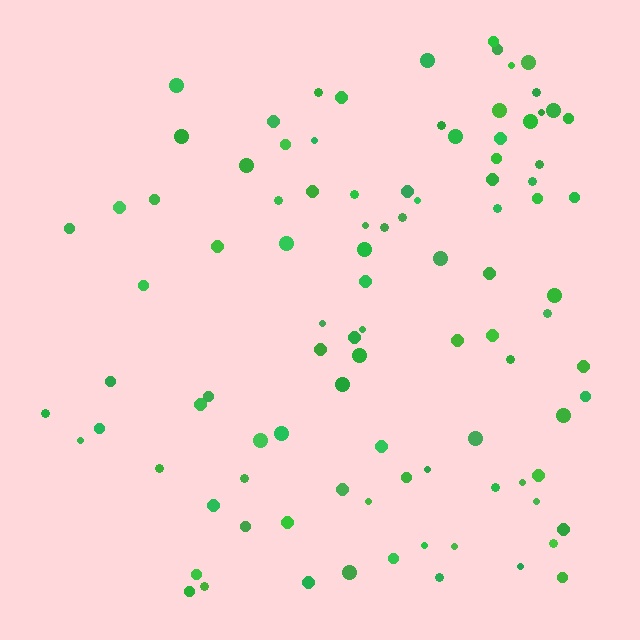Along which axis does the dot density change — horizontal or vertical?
Horizontal.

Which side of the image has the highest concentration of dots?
The right.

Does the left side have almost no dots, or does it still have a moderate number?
Still a moderate number, just noticeably fewer than the right.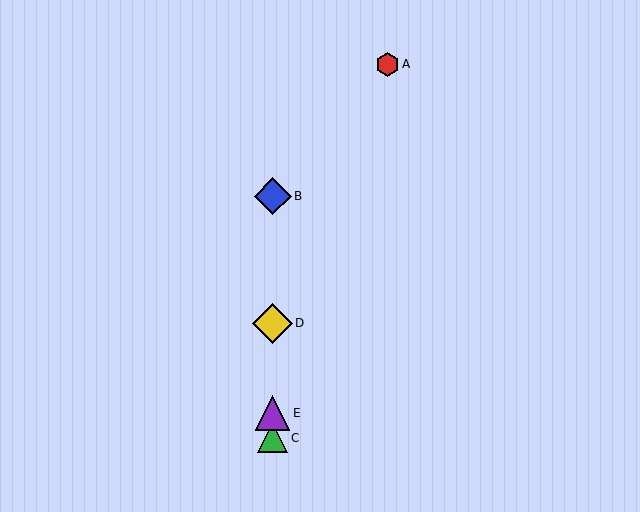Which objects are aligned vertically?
Objects B, C, D, E are aligned vertically.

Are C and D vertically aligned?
Yes, both are at x≈273.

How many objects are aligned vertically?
4 objects (B, C, D, E) are aligned vertically.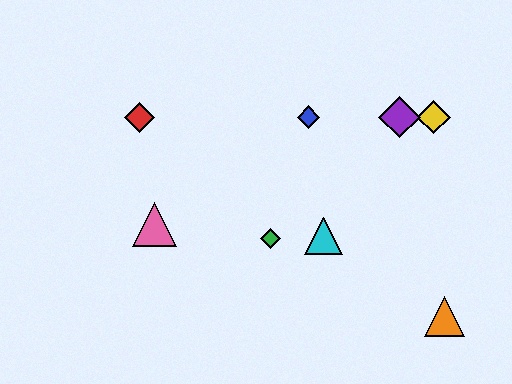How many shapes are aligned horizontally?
4 shapes (the red diamond, the blue diamond, the yellow diamond, the purple diamond) are aligned horizontally.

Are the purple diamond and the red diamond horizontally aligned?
Yes, both are at y≈117.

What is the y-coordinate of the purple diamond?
The purple diamond is at y≈117.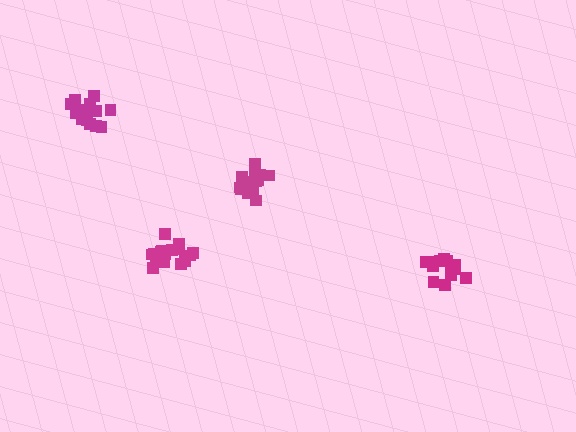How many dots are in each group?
Group 1: 13 dots, Group 2: 14 dots, Group 3: 14 dots, Group 4: 18 dots (59 total).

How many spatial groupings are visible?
There are 4 spatial groupings.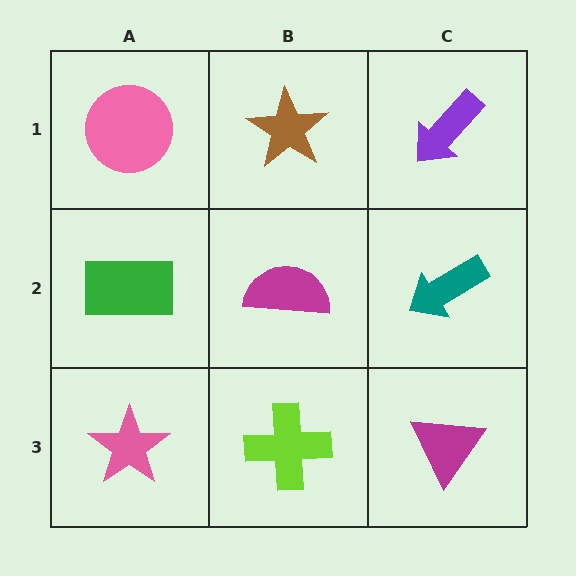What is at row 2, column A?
A green rectangle.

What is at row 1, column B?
A brown star.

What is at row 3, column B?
A lime cross.